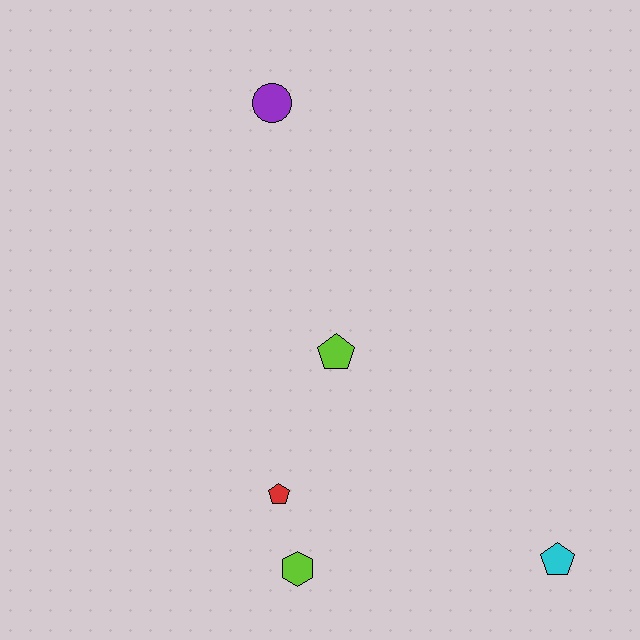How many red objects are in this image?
There is 1 red object.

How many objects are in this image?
There are 5 objects.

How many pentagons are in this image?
There are 3 pentagons.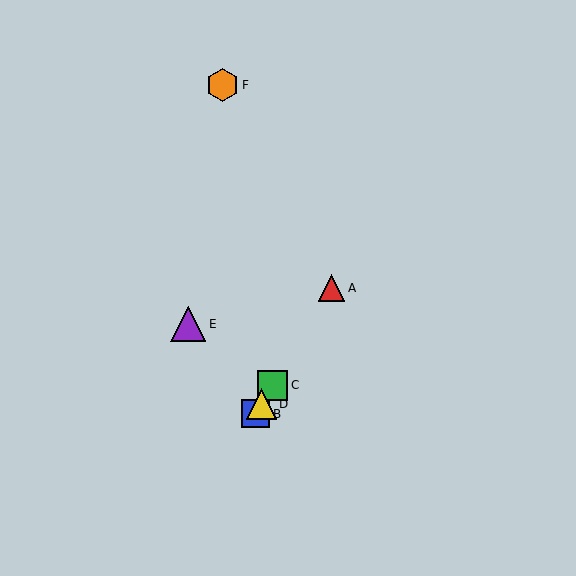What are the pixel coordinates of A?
Object A is at (332, 288).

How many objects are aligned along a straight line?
4 objects (A, B, C, D) are aligned along a straight line.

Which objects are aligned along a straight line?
Objects A, B, C, D are aligned along a straight line.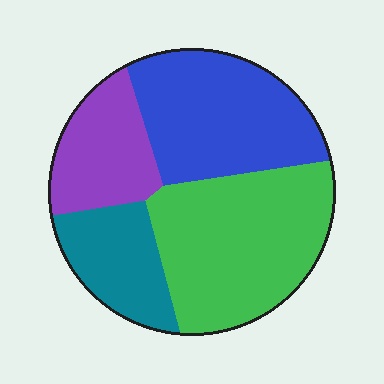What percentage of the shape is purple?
Purple covers roughly 15% of the shape.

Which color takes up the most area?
Green, at roughly 35%.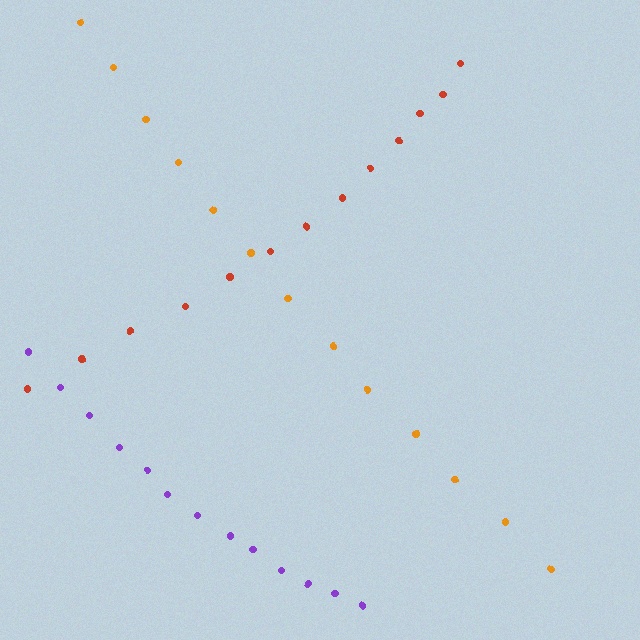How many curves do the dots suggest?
There are 3 distinct paths.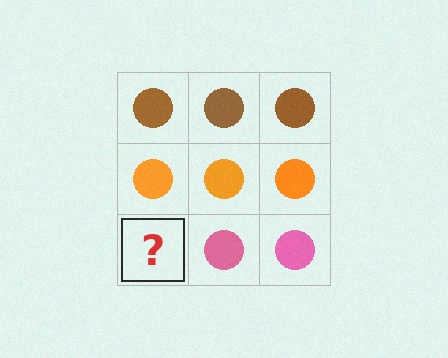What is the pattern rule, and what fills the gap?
The rule is that each row has a consistent color. The gap should be filled with a pink circle.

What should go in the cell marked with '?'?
The missing cell should contain a pink circle.